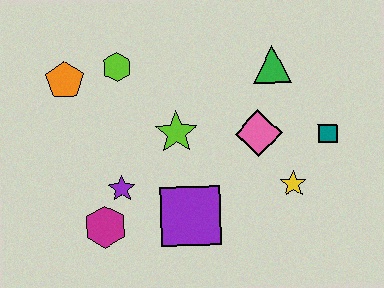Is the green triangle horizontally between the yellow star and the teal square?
No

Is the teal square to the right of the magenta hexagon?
Yes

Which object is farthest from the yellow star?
The orange pentagon is farthest from the yellow star.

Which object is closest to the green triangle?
The pink diamond is closest to the green triangle.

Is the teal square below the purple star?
No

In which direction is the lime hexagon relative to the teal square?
The lime hexagon is to the left of the teal square.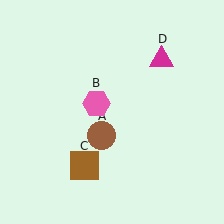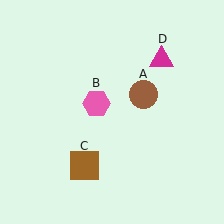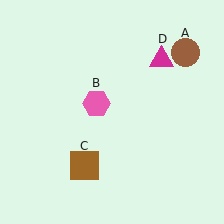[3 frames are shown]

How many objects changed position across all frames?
1 object changed position: brown circle (object A).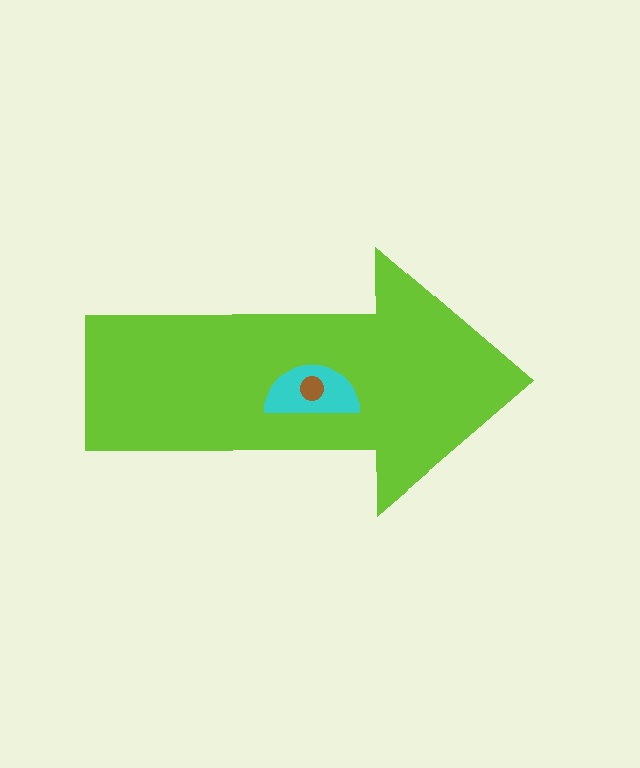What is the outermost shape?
The lime arrow.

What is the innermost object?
The brown circle.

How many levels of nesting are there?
3.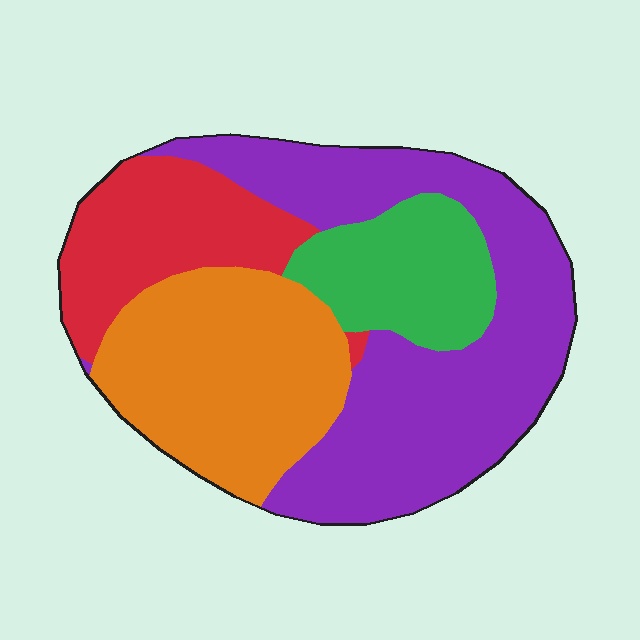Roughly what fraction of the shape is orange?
Orange takes up about one quarter (1/4) of the shape.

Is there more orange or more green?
Orange.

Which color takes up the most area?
Purple, at roughly 40%.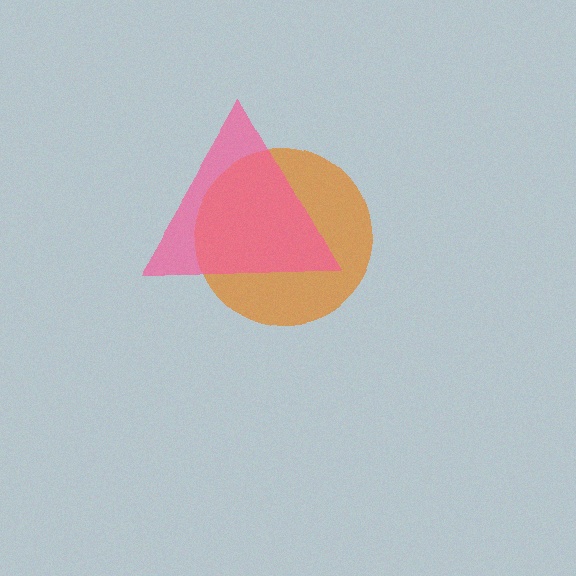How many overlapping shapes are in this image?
There are 2 overlapping shapes in the image.